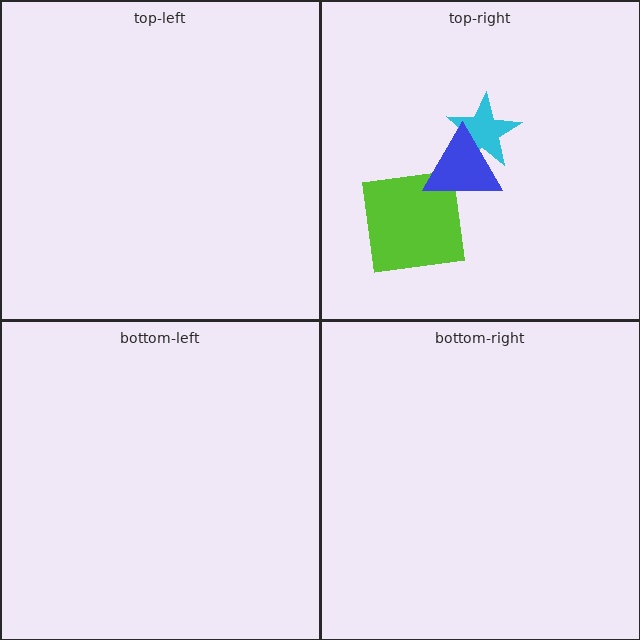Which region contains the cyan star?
The top-right region.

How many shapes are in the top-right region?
3.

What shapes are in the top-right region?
The cyan star, the lime square, the blue triangle.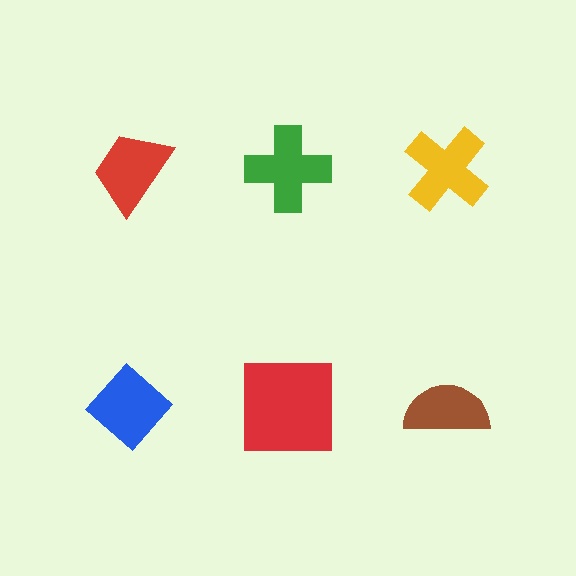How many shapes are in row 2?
3 shapes.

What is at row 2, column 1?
A blue diamond.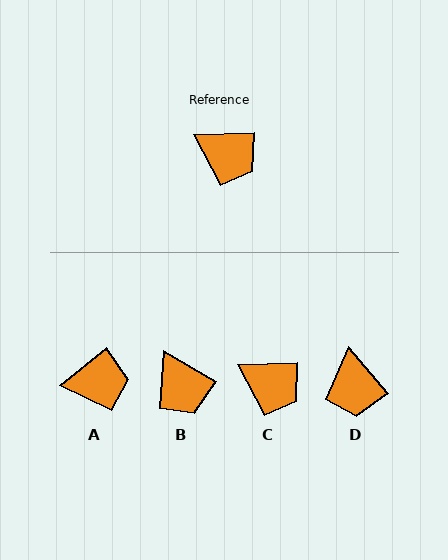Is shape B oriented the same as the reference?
No, it is off by about 32 degrees.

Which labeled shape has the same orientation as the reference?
C.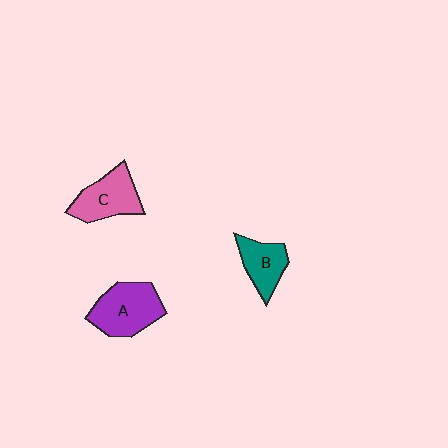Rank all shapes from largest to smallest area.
From largest to smallest: A (purple), C (pink), B (teal).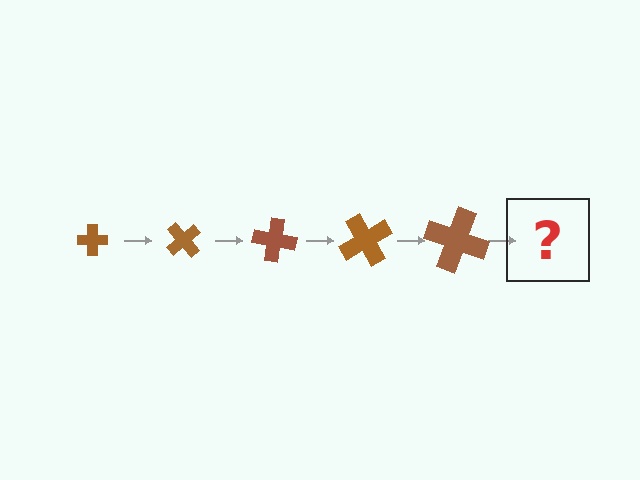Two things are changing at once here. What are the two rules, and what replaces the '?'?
The two rules are that the cross grows larger each step and it rotates 50 degrees each step. The '?' should be a cross, larger than the previous one and rotated 250 degrees from the start.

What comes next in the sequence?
The next element should be a cross, larger than the previous one and rotated 250 degrees from the start.